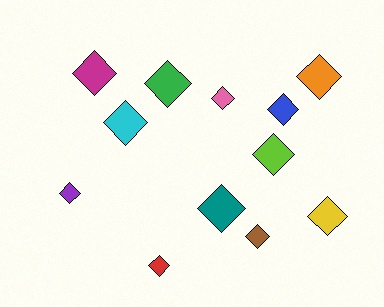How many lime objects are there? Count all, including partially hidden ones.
There is 1 lime object.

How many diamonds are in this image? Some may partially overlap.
There are 12 diamonds.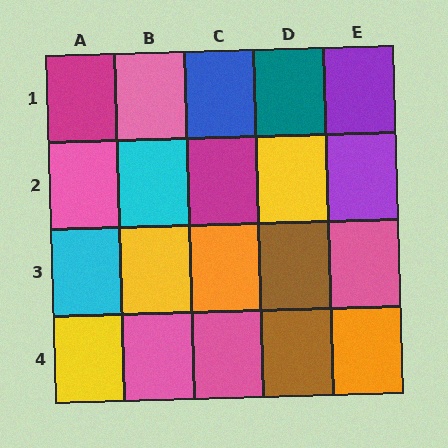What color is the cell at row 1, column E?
Purple.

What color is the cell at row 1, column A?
Magenta.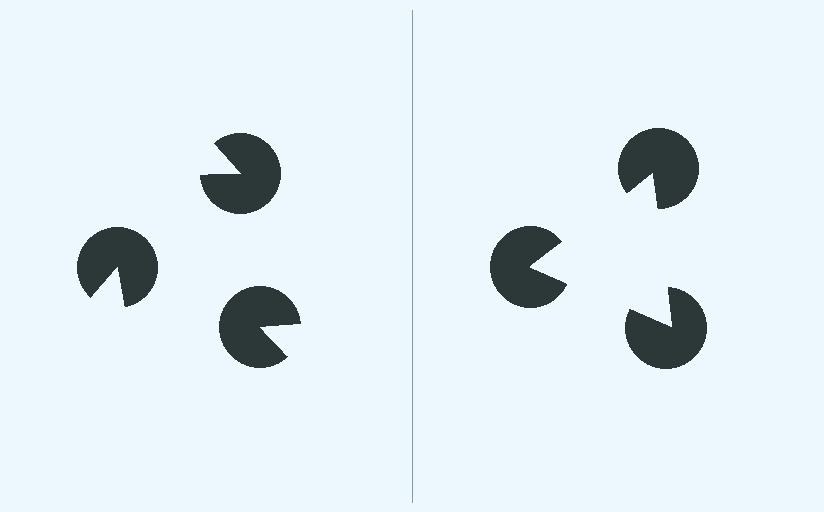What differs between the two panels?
The pac-man discs are positioned identically on both sides; only the wedge orientations differ. On the right they align to a triangle; on the left they are misaligned.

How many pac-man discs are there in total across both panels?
6 — 3 on each side.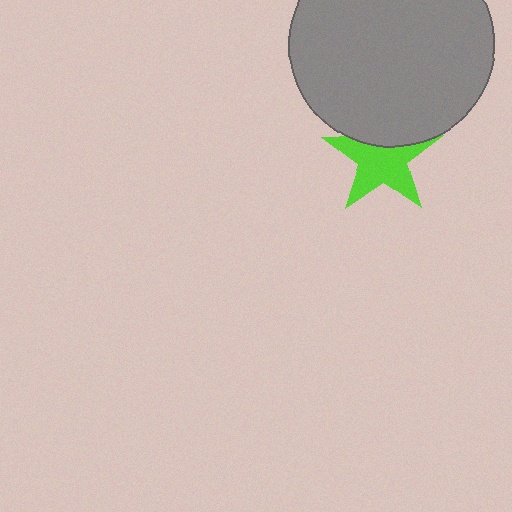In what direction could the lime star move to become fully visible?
The lime star could move down. That would shift it out from behind the gray circle entirely.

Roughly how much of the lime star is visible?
Most of it is visible (roughly 70%).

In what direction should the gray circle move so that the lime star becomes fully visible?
The gray circle should move up. That is the shortest direction to clear the overlap and leave the lime star fully visible.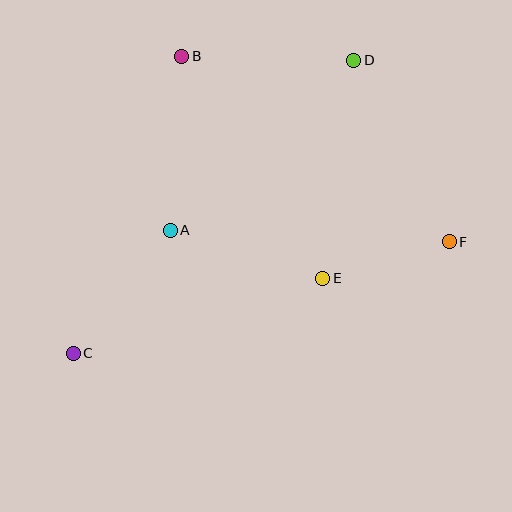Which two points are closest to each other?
Points E and F are closest to each other.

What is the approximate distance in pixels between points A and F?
The distance between A and F is approximately 279 pixels.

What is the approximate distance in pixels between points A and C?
The distance between A and C is approximately 157 pixels.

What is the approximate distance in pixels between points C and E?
The distance between C and E is approximately 260 pixels.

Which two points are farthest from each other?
Points C and D are farthest from each other.